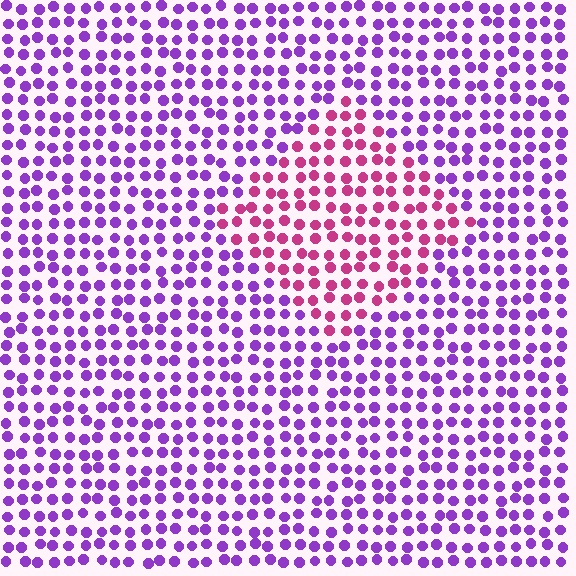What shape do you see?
I see a diamond.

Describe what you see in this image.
The image is filled with small purple elements in a uniform arrangement. A diamond-shaped region is visible where the elements are tinted to a slightly different hue, forming a subtle color boundary.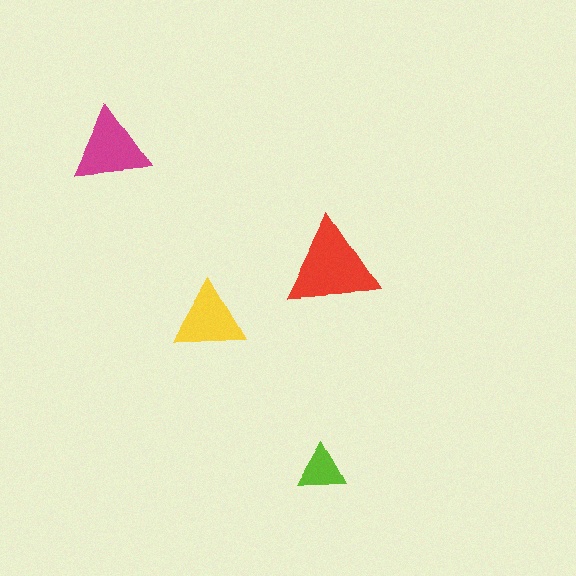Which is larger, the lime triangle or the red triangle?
The red one.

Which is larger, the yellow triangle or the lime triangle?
The yellow one.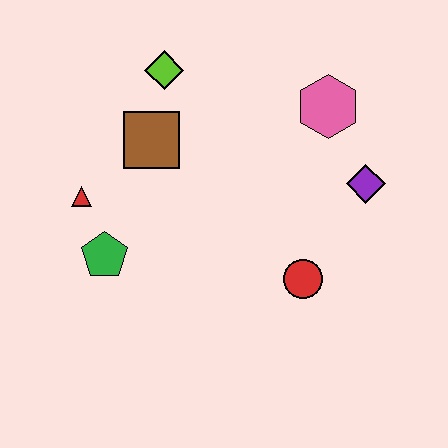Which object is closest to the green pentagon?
The red triangle is closest to the green pentagon.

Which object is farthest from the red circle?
The lime diamond is farthest from the red circle.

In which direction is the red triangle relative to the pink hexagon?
The red triangle is to the left of the pink hexagon.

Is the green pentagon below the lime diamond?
Yes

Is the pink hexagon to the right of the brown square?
Yes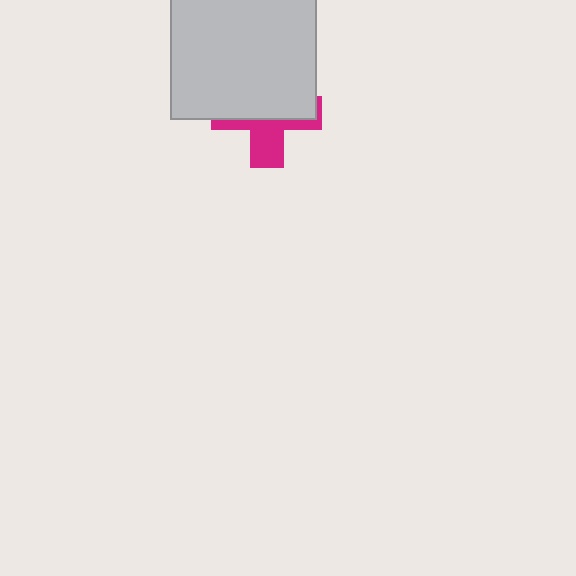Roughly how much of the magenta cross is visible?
A small part of it is visible (roughly 39%).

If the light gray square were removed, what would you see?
You would see the complete magenta cross.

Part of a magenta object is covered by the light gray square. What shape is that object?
It is a cross.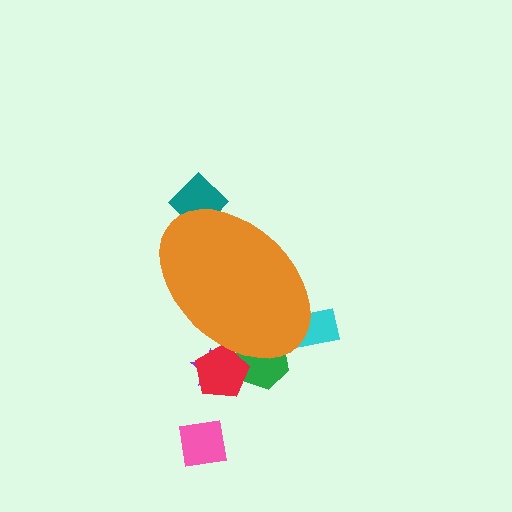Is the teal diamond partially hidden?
Yes, the teal diamond is partially hidden behind the orange ellipse.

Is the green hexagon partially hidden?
Yes, the green hexagon is partially hidden behind the orange ellipse.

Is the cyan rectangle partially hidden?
Yes, the cyan rectangle is partially hidden behind the orange ellipse.